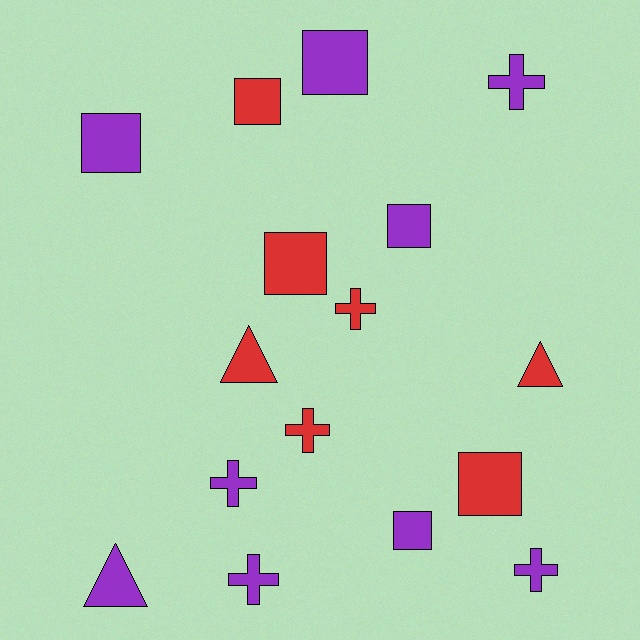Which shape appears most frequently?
Square, with 7 objects.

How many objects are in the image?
There are 16 objects.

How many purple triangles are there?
There is 1 purple triangle.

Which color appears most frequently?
Purple, with 9 objects.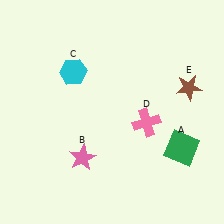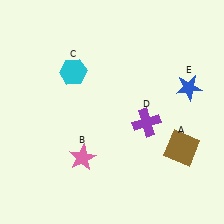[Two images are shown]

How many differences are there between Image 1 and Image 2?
There are 3 differences between the two images.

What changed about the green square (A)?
In Image 1, A is green. In Image 2, it changed to brown.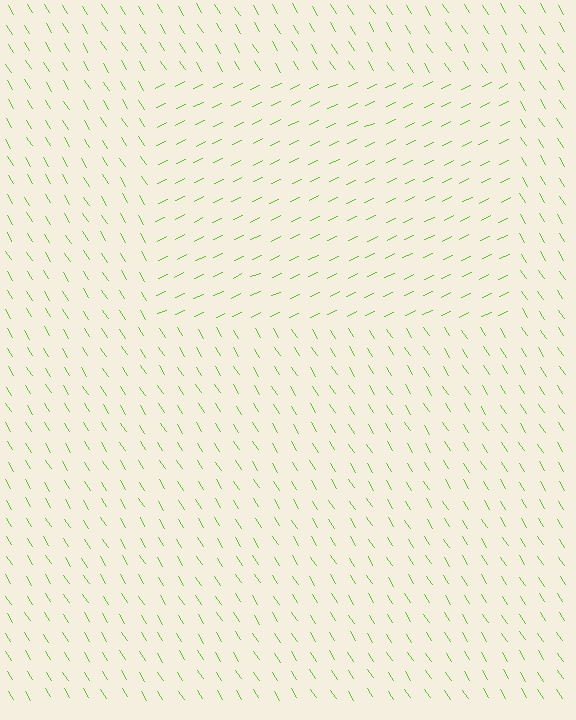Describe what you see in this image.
The image is filled with small lime line segments. A rectangle region in the image has lines oriented differently from the surrounding lines, creating a visible texture boundary.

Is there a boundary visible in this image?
Yes, there is a texture boundary formed by a change in line orientation.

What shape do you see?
I see a rectangle.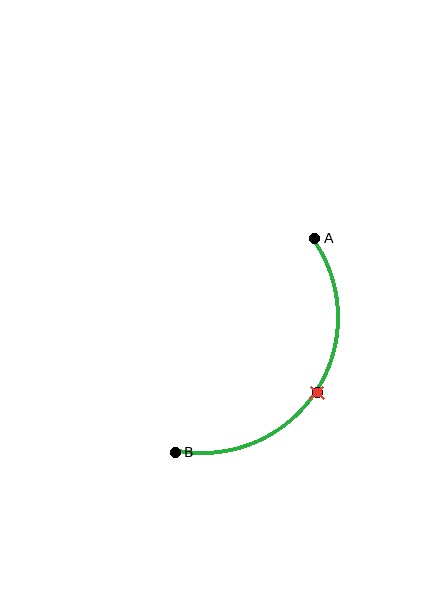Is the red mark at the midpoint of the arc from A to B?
Yes. The red mark lies on the arc at equal arc-length from both A and B — it is the arc midpoint.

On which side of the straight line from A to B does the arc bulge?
The arc bulges to the right of the straight line connecting A and B.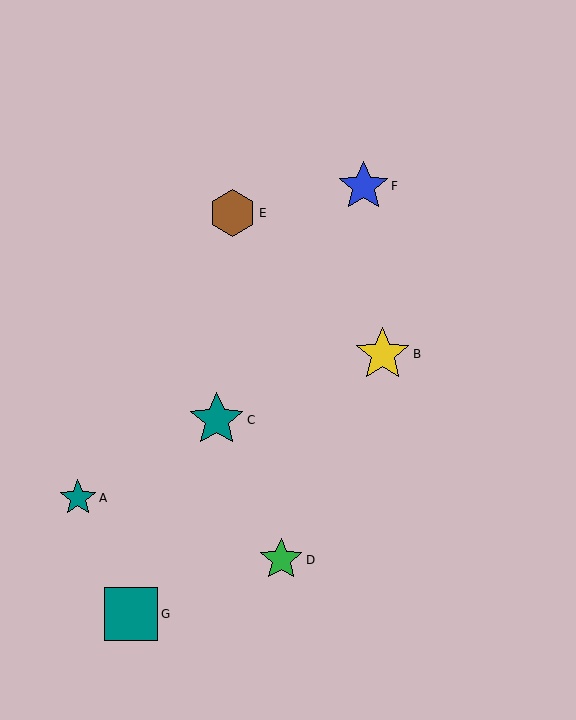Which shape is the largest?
The teal star (labeled C) is the largest.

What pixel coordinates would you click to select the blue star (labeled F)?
Click at (364, 186) to select the blue star F.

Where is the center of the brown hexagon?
The center of the brown hexagon is at (233, 213).